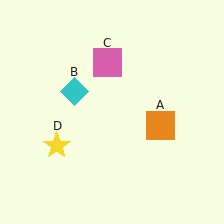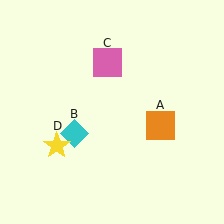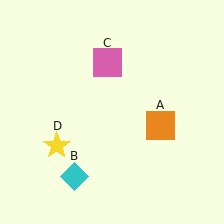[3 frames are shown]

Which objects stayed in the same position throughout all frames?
Orange square (object A) and pink square (object C) and yellow star (object D) remained stationary.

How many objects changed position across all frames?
1 object changed position: cyan diamond (object B).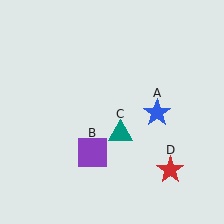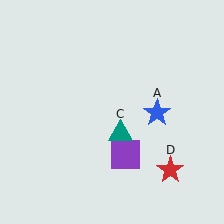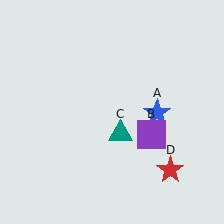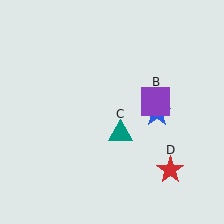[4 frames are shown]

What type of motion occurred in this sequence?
The purple square (object B) rotated counterclockwise around the center of the scene.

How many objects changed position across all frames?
1 object changed position: purple square (object B).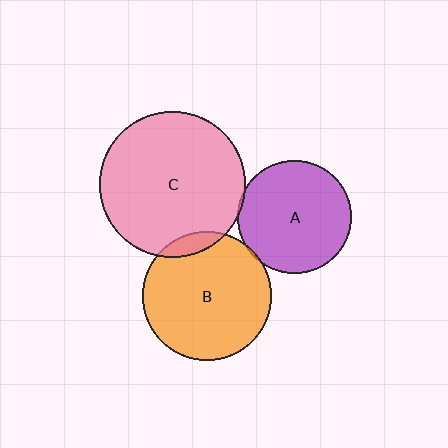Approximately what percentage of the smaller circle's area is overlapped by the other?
Approximately 10%.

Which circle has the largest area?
Circle C (pink).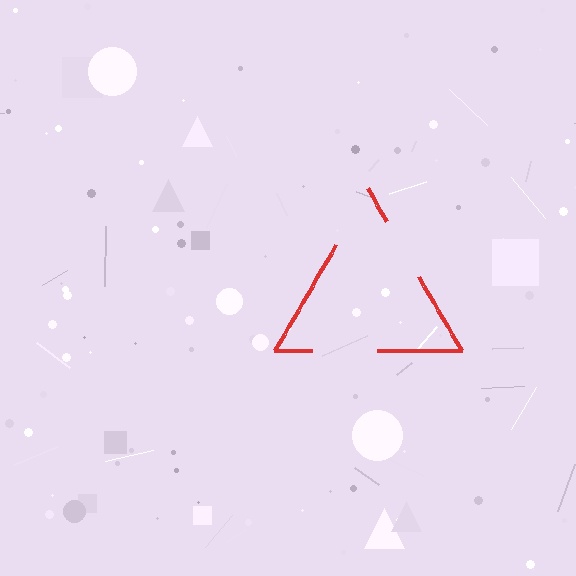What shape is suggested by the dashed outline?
The dashed outline suggests a triangle.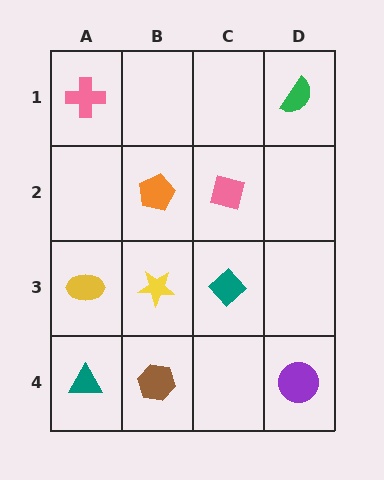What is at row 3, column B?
A yellow star.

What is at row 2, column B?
An orange pentagon.